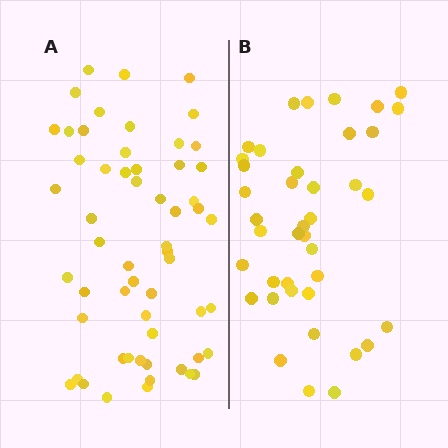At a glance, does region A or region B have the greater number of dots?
Region A (the left region) has more dots.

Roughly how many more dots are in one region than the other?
Region A has approximately 15 more dots than region B.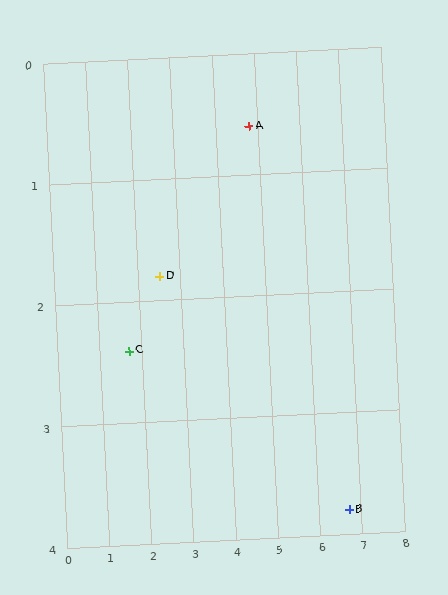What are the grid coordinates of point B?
Point B is at approximately (6.7, 3.8).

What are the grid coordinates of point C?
Point C is at approximately (1.7, 2.4).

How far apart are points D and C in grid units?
Points D and C are about 1.0 grid units apart.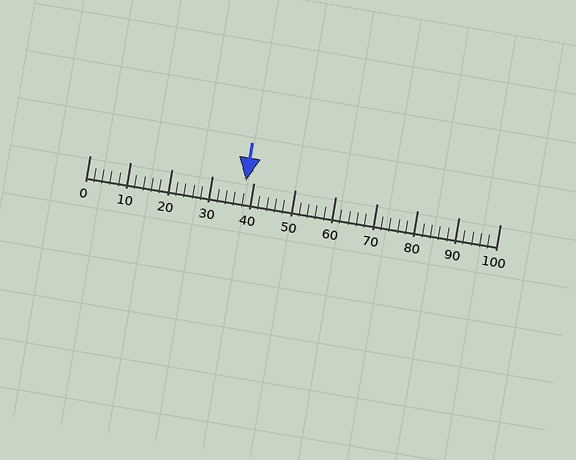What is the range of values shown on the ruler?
The ruler shows values from 0 to 100.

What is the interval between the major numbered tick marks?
The major tick marks are spaced 10 units apart.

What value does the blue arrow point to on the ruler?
The blue arrow points to approximately 38.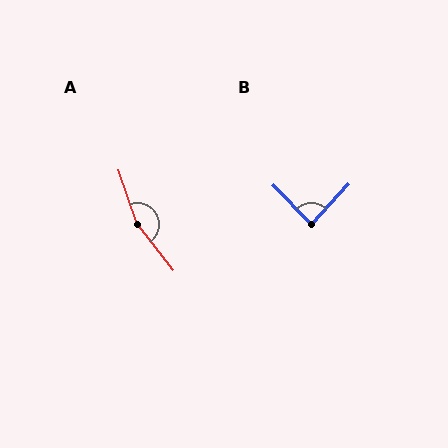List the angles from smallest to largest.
B (87°), A (161°).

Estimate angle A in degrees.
Approximately 161 degrees.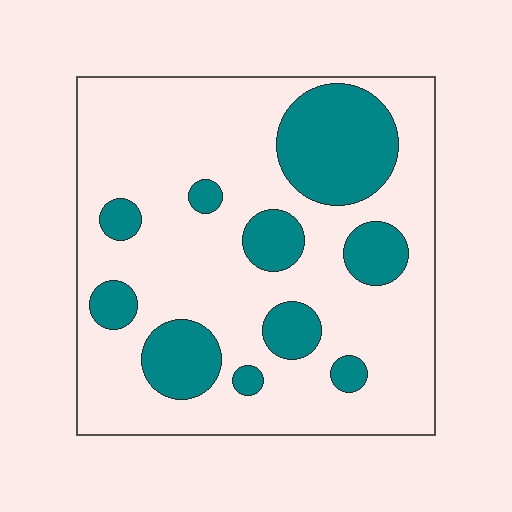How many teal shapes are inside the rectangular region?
10.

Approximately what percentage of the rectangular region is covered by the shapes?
Approximately 25%.